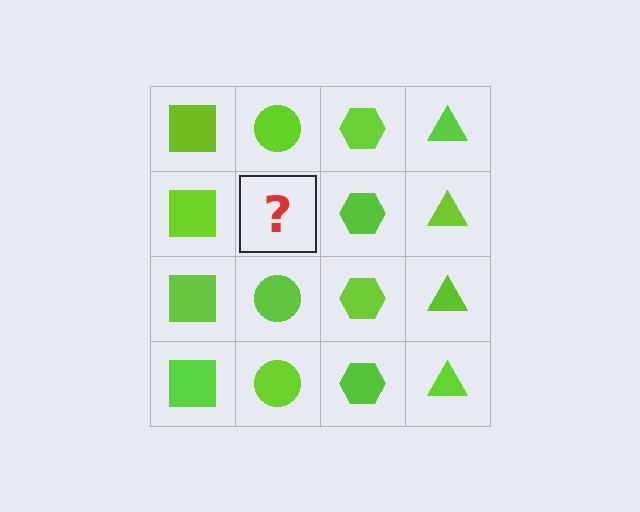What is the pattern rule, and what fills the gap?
The rule is that each column has a consistent shape. The gap should be filled with a lime circle.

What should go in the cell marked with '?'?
The missing cell should contain a lime circle.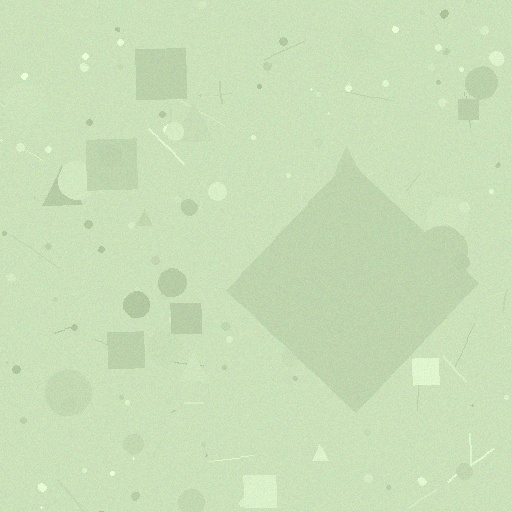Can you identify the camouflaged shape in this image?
The camouflaged shape is a diamond.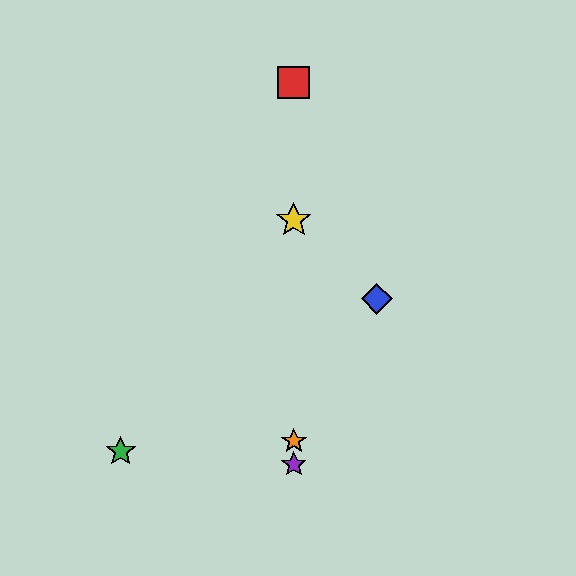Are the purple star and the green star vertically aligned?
No, the purple star is at x≈294 and the green star is at x≈121.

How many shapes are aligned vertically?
4 shapes (the red square, the yellow star, the purple star, the orange star) are aligned vertically.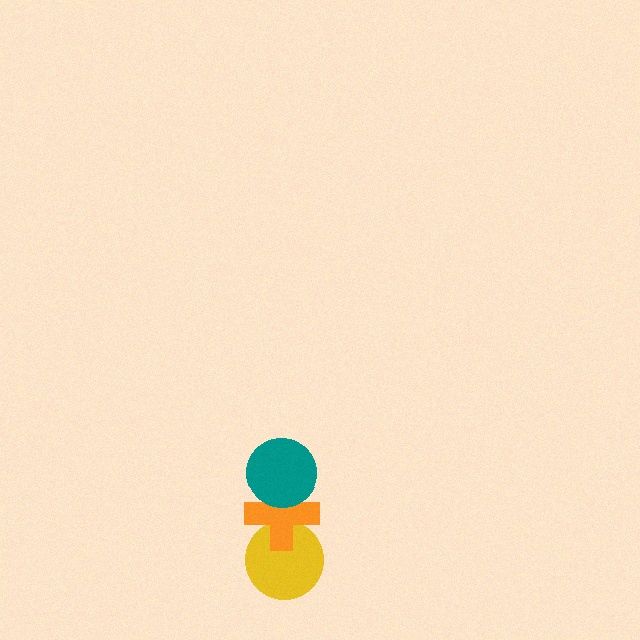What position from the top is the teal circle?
The teal circle is 1st from the top.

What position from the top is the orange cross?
The orange cross is 2nd from the top.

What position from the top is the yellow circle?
The yellow circle is 3rd from the top.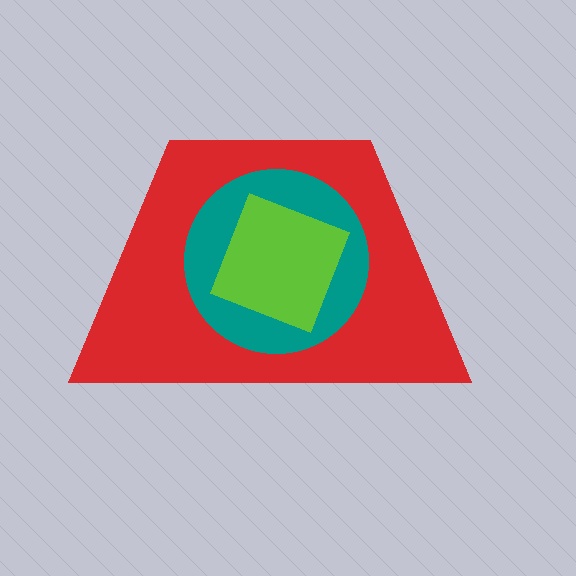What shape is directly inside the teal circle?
The lime square.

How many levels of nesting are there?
3.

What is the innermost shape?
The lime square.